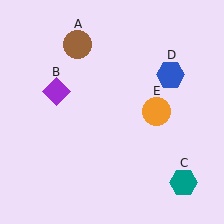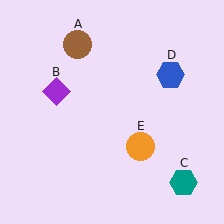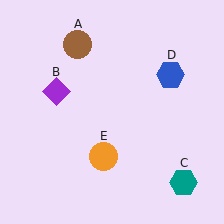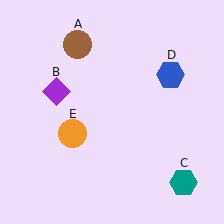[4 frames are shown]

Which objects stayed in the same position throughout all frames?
Brown circle (object A) and purple diamond (object B) and teal hexagon (object C) and blue hexagon (object D) remained stationary.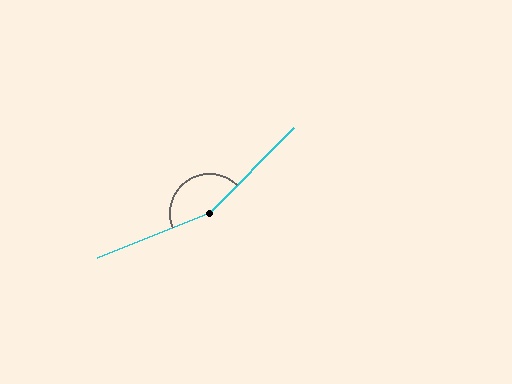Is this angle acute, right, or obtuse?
It is obtuse.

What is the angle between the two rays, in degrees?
Approximately 156 degrees.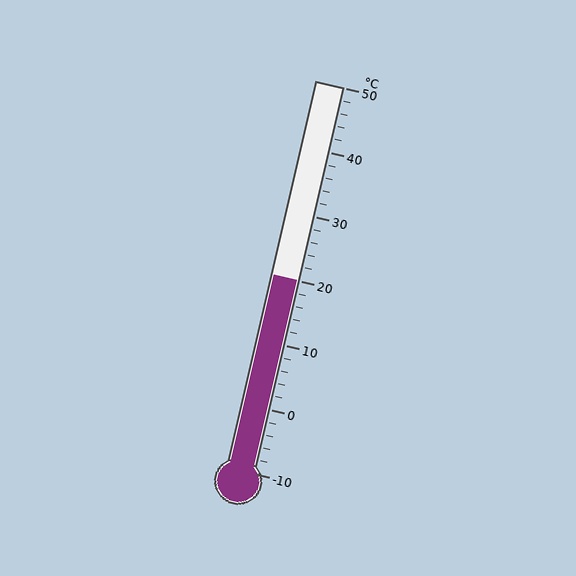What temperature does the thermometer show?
The thermometer shows approximately 20°C.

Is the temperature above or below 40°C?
The temperature is below 40°C.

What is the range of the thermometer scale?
The thermometer scale ranges from -10°C to 50°C.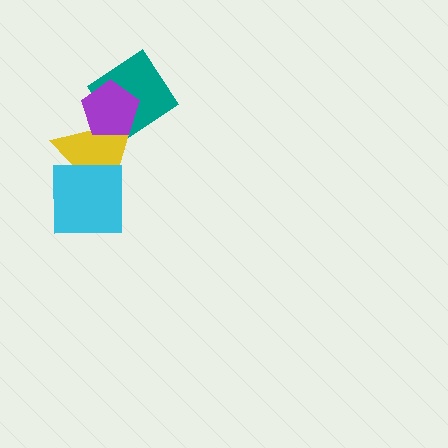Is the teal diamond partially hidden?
Yes, it is partially covered by another shape.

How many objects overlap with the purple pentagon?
2 objects overlap with the purple pentagon.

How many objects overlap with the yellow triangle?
3 objects overlap with the yellow triangle.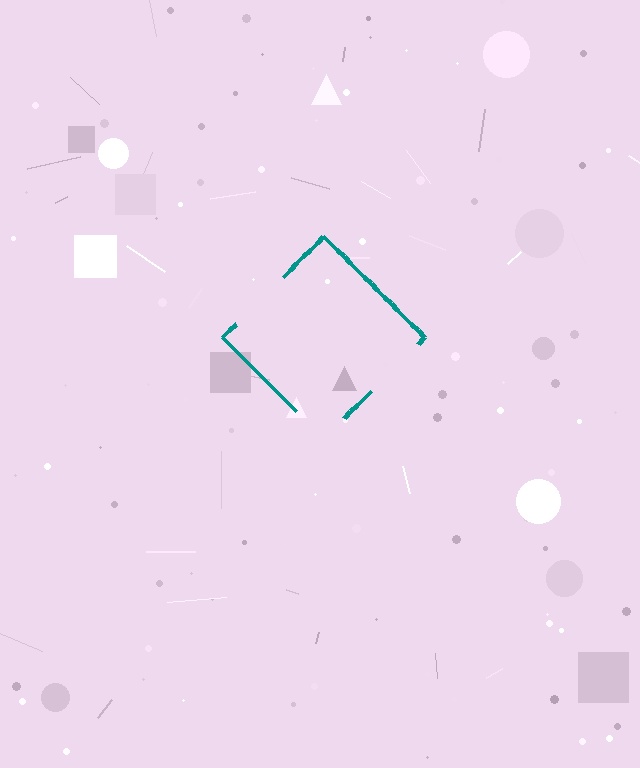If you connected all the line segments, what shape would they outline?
They would outline a diamond.